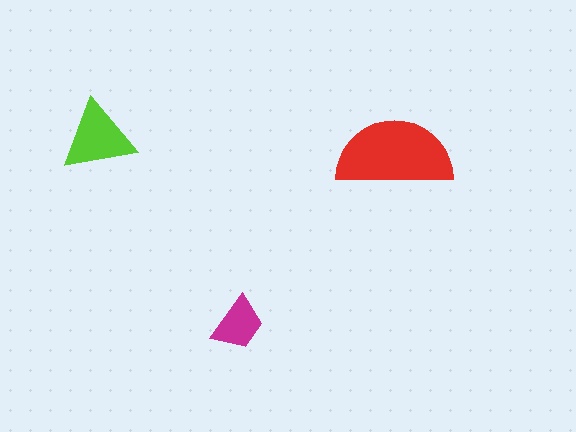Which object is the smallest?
The magenta trapezoid.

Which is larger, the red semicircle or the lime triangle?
The red semicircle.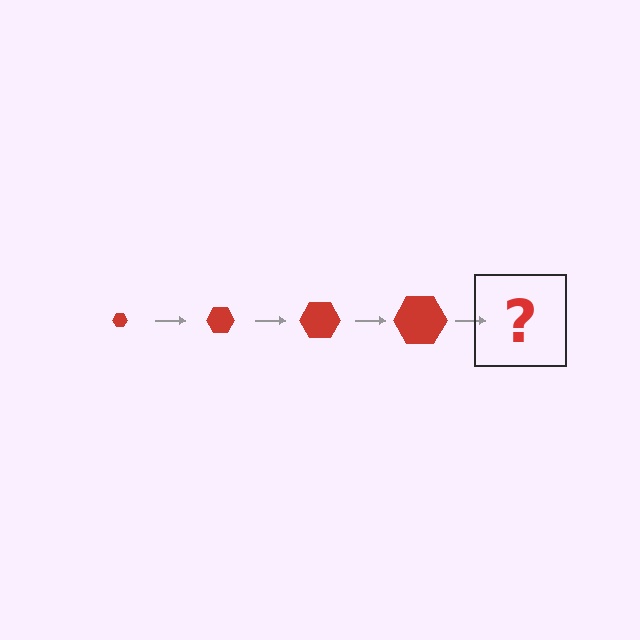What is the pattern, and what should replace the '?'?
The pattern is that the hexagon gets progressively larger each step. The '?' should be a red hexagon, larger than the previous one.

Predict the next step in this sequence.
The next step is a red hexagon, larger than the previous one.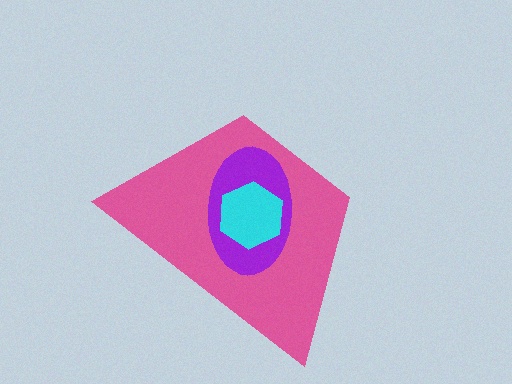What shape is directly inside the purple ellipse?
The cyan hexagon.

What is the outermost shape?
The pink trapezoid.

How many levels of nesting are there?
3.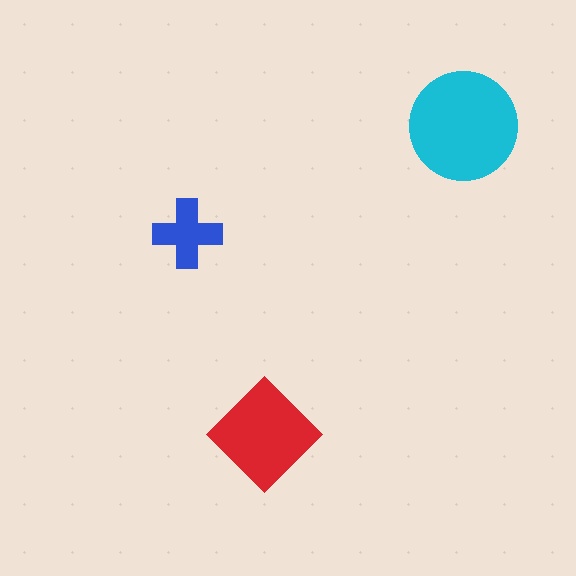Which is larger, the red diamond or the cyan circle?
The cyan circle.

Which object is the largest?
The cyan circle.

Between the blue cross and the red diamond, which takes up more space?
The red diamond.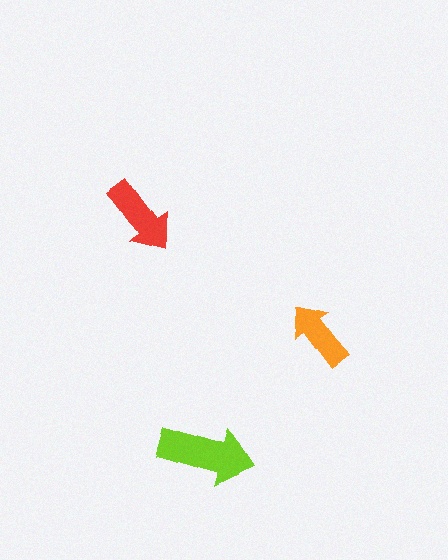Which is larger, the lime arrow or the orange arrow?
The lime one.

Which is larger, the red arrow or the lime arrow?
The lime one.